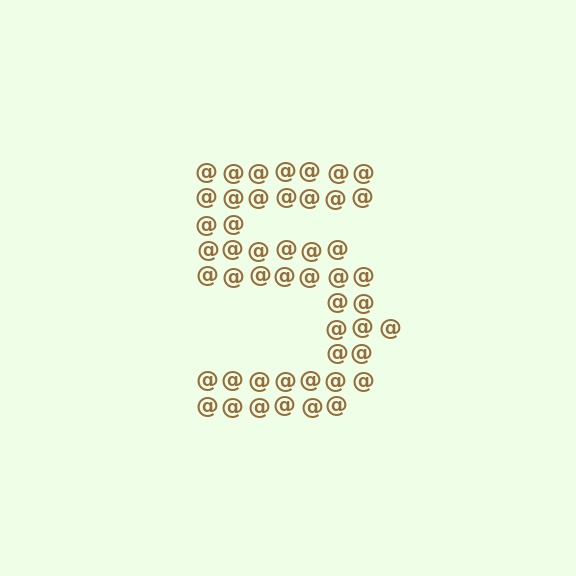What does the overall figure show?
The overall figure shows the digit 5.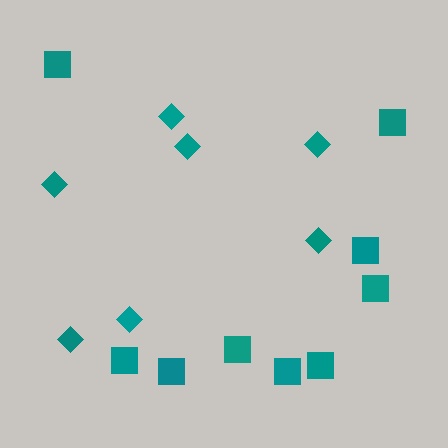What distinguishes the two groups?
There are 2 groups: one group of diamonds (7) and one group of squares (9).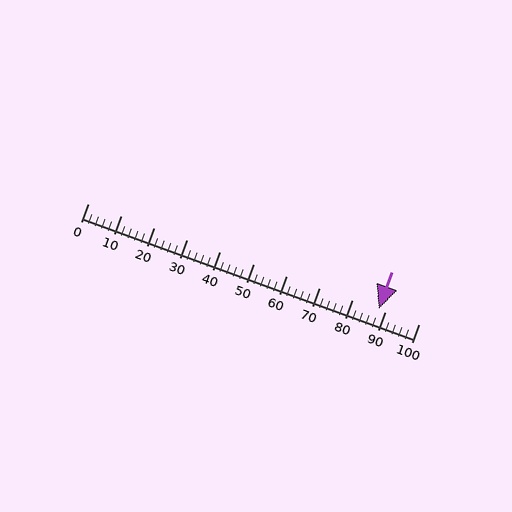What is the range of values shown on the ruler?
The ruler shows values from 0 to 100.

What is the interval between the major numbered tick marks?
The major tick marks are spaced 10 units apart.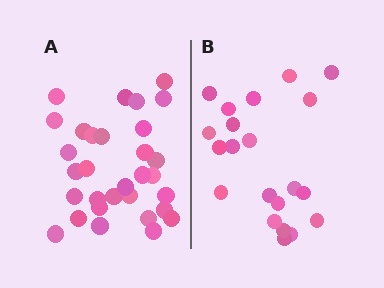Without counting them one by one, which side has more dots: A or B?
Region A (the left region) has more dots.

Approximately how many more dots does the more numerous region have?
Region A has roughly 10 or so more dots than region B.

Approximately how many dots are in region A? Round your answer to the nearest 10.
About 30 dots. (The exact count is 31, which rounds to 30.)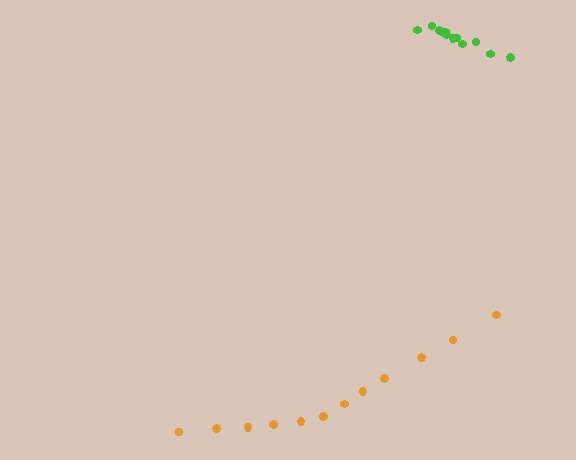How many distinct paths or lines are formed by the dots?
There are 2 distinct paths.